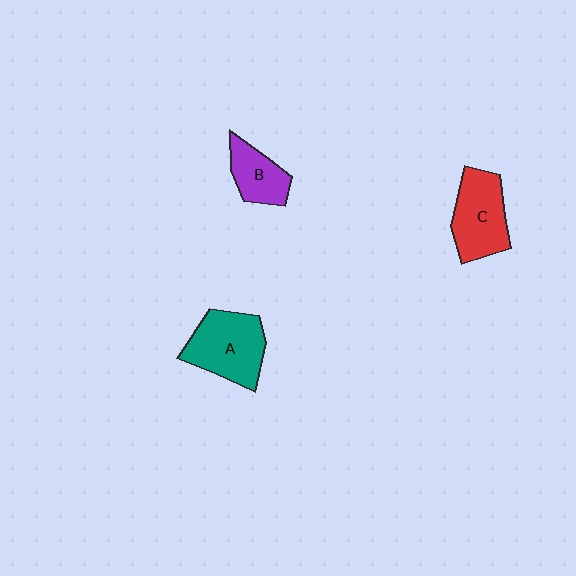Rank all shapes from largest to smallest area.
From largest to smallest: A (teal), C (red), B (purple).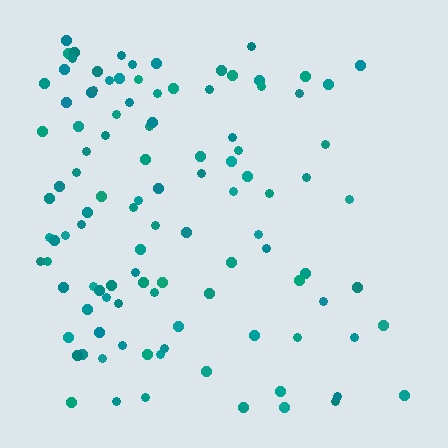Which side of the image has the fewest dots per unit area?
The right.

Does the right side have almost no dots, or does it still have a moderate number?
Still a moderate number, just noticeably fewer than the left.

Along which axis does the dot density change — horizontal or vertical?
Horizontal.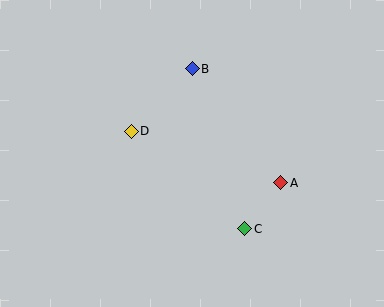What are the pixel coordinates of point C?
Point C is at (245, 229).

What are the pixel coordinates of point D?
Point D is at (131, 131).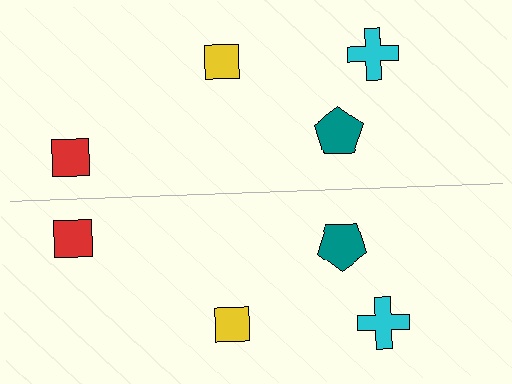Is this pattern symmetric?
Yes, this pattern has bilateral (reflection) symmetry.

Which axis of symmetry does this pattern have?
The pattern has a horizontal axis of symmetry running through the center of the image.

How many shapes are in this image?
There are 8 shapes in this image.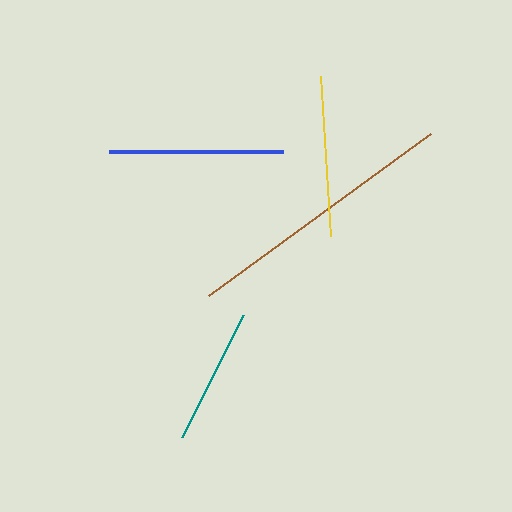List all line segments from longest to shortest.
From longest to shortest: brown, blue, yellow, teal.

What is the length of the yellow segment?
The yellow segment is approximately 160 pixels long.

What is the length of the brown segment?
The brown segment is approximately 275 pixels long.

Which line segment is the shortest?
The teal line is the shortest at approximately 137 pixels.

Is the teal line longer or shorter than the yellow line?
The yellow line is longer than the teal line.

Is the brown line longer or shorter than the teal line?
The brown line is longer than the teal line.